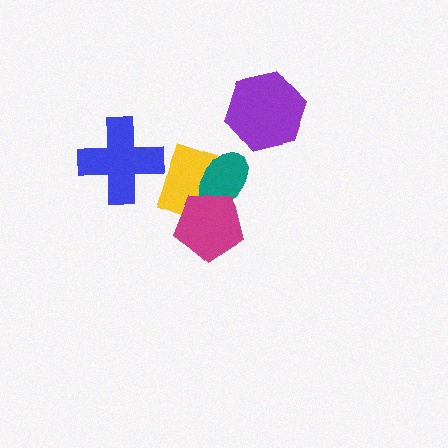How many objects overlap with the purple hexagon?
0 objects overlap with the purple hexagon.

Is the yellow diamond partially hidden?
Yes, it is partially covered by another shape.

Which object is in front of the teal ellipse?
The magenta pentagon is in front of the teal ellipse.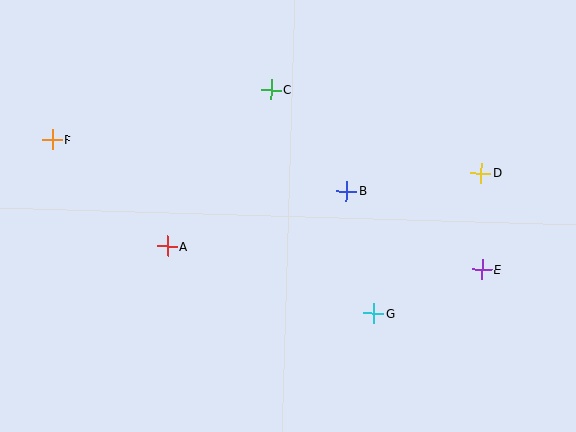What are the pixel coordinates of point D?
Point D is at (481, 173).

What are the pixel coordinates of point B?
Point B is at (347, 191).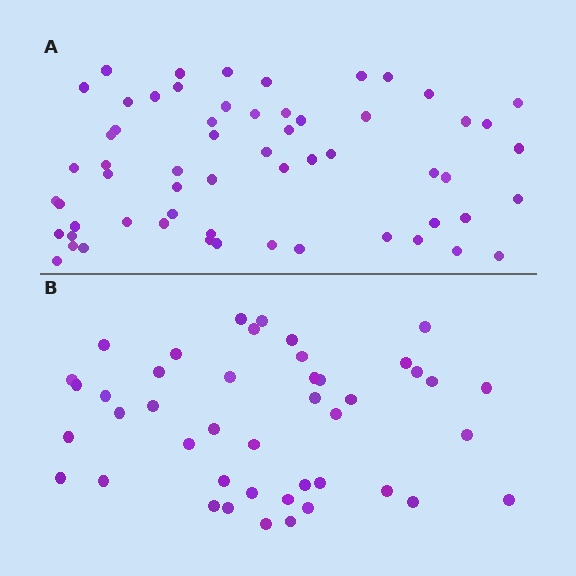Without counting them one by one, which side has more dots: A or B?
Region A (the top region) has more dots.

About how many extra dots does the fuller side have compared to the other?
Region A has approximately 15 more dots than region B.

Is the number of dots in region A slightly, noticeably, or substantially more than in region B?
Region A has noticeably more, but not dramatically so. The ratio is roughly 1.4 to 1.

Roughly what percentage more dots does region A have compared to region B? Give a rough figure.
About 35% more.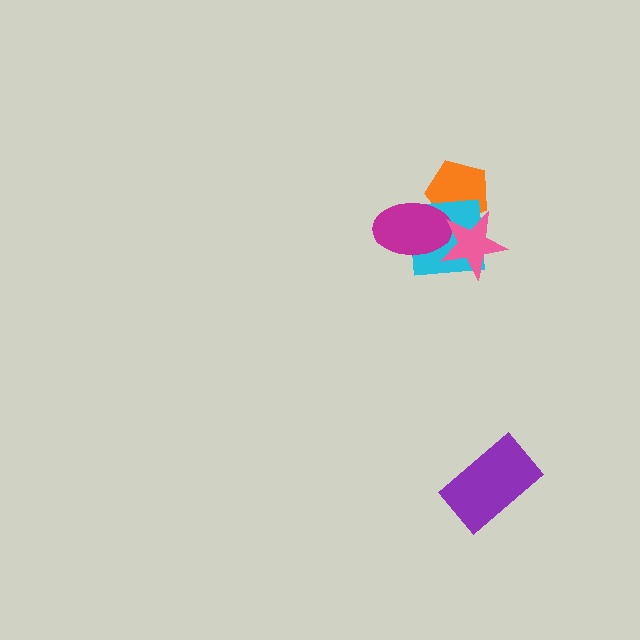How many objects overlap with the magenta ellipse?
3 objects overlap with the magenta ellipse.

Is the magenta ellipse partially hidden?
Yes, it is partially covered by another shape.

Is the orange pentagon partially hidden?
Yes, it is partially covered by another shape.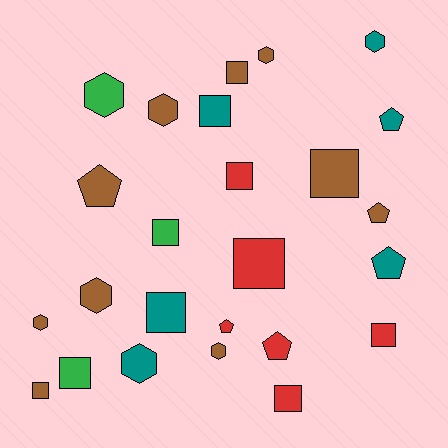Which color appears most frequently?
Brown, with 10 objects.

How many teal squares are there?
There are 2 teal squares.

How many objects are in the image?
There are 25 objects.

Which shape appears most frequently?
Square, with 11 objects.